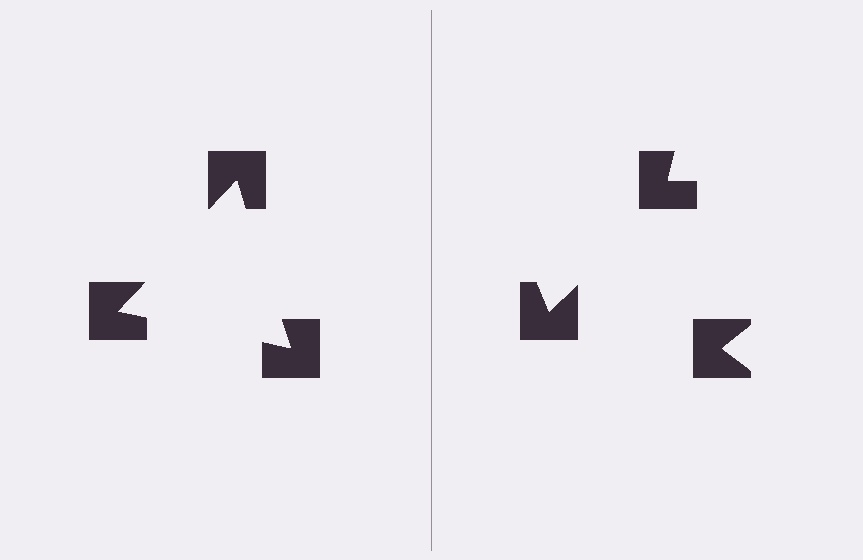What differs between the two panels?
The notched squares are positioned identically on both sides; only the wedge orientations differ. On the left they align to a triangle; on the right they are misaligned.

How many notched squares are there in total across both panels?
6 — 3 on each side.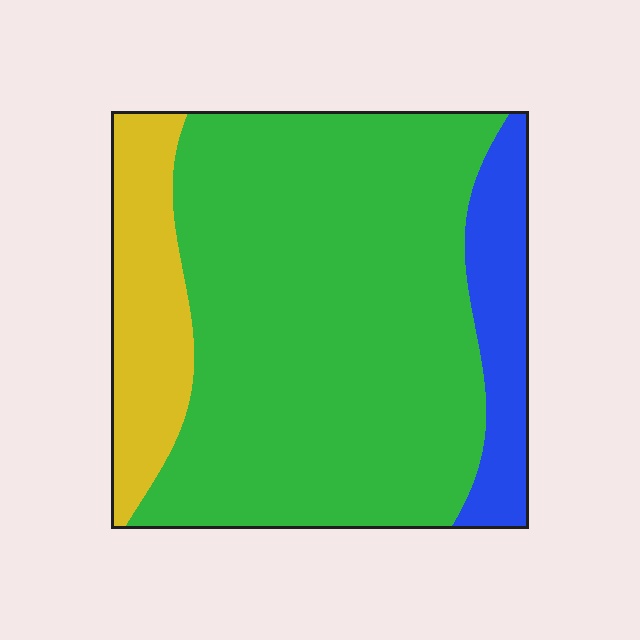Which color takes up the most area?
Green, at roughly 70%.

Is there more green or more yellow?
Green.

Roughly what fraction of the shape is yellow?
Yellow takes up about one sixth (1/6) of the shape.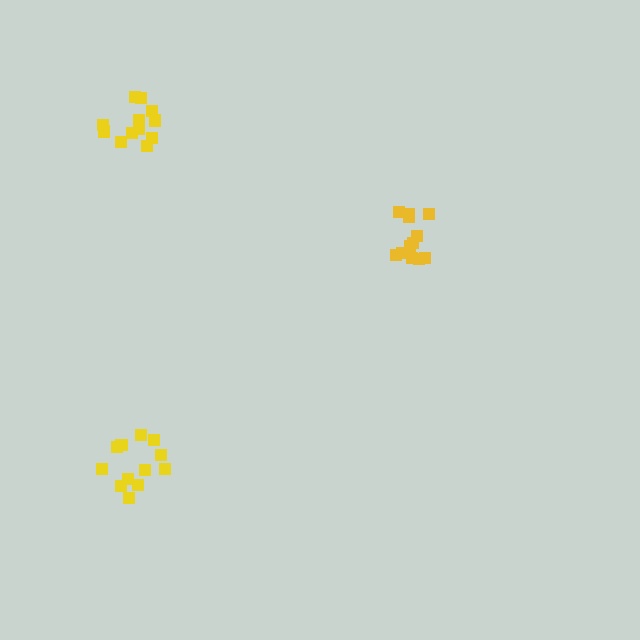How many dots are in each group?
Group 1: 12 dots, Group 2: 12 dots, Group 3: 12 dots (36 total).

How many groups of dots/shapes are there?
There are 3 groups.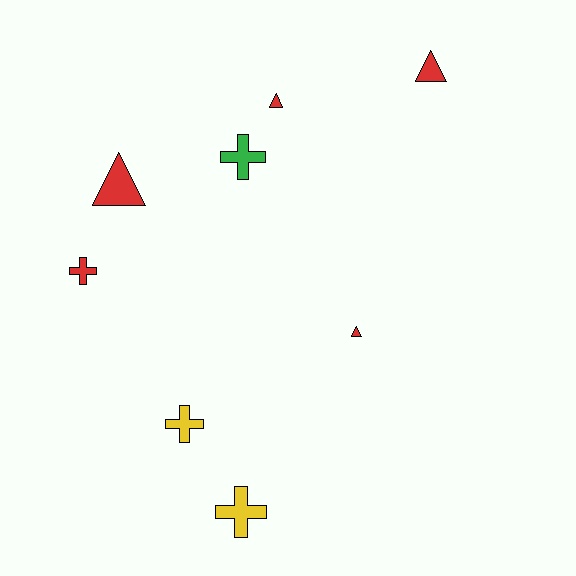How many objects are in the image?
There are 8 objects.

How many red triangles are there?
There are 4 red triangles.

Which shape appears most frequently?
Triangle, with 4 objects.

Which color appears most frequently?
Red, with 5 objects.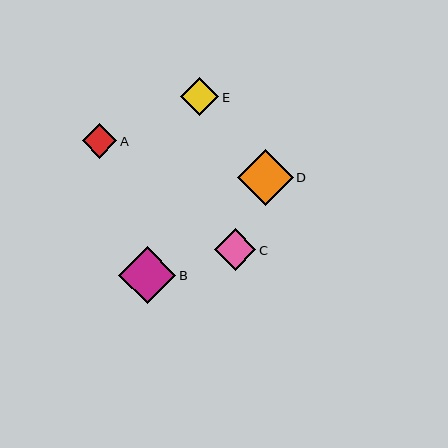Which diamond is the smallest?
Diamond A is the smallest with a size of approximately 35 pixels.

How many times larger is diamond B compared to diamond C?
Diamond B is approximately 1.4 times the size of diamond C.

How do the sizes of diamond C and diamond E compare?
Diamond C and diamond E are approximately the same size.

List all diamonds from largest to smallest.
From largest to smallest: B, D, C, E, A.